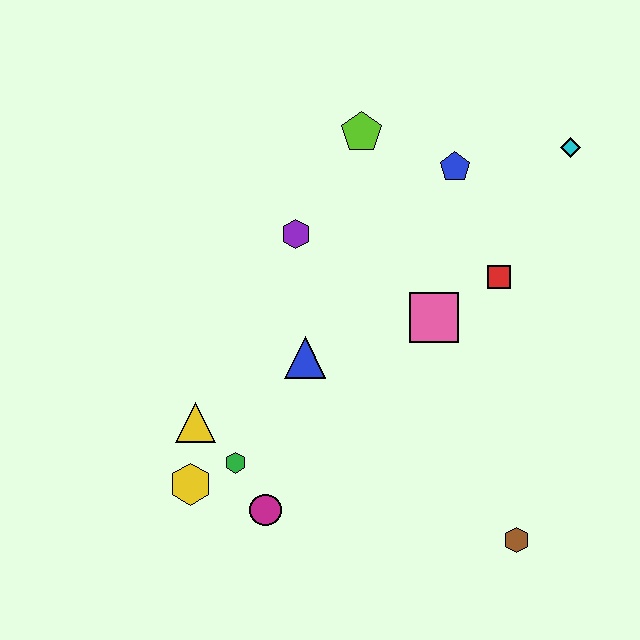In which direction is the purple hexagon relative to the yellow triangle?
The purple hexagon is above the yellow triangle.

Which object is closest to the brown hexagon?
The pink square is closest to the brown hexagon.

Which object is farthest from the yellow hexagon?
The cyan diamond is farthest from the yellow hexagon.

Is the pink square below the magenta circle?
No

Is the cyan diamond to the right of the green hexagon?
Yes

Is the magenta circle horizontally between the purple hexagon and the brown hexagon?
No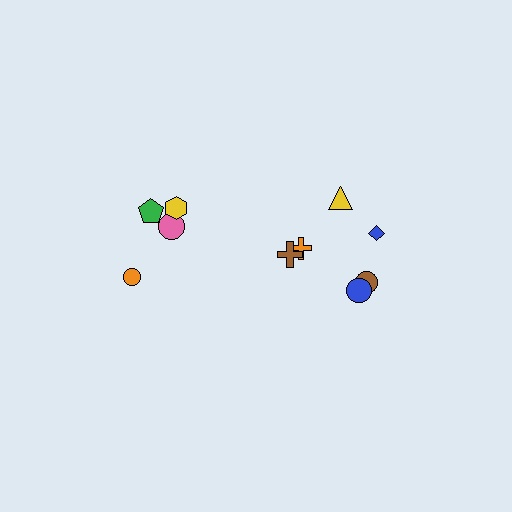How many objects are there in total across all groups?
There are 10 objects.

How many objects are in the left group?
There are 4 objects.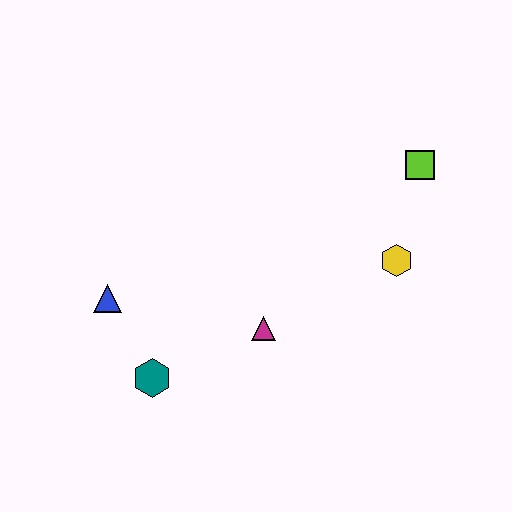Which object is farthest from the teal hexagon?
The lime square is farthest from the teal hexagon.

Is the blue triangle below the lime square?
Yes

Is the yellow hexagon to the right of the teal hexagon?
Yes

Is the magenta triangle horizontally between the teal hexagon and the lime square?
Yes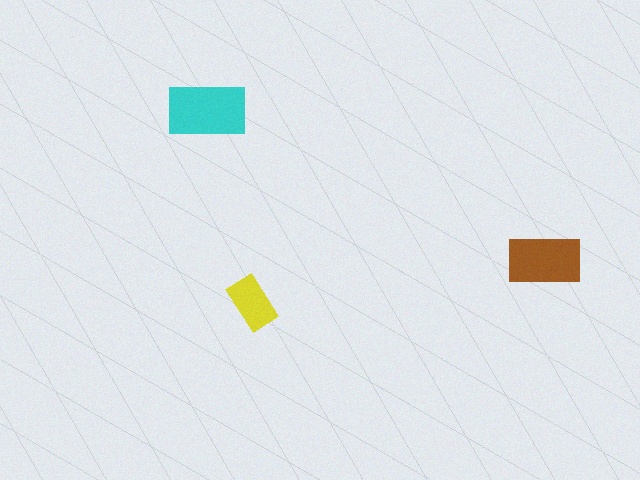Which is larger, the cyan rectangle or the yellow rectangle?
The cyan one.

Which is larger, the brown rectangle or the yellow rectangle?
The brown one.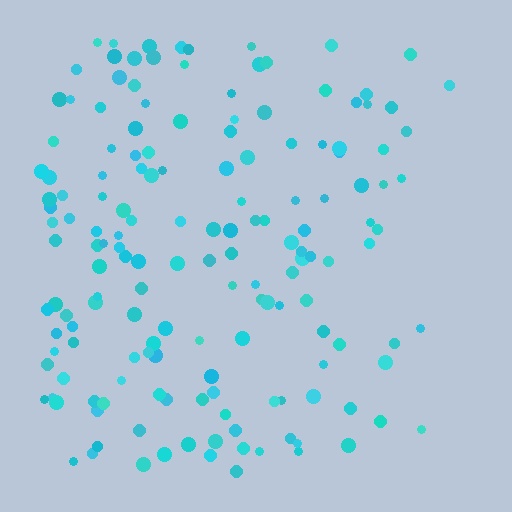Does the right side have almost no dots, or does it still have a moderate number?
Still a moderate number, just noticeably fewer than the left.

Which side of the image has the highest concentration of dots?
The left.